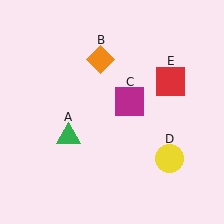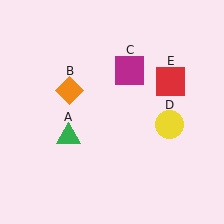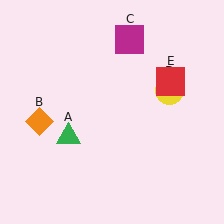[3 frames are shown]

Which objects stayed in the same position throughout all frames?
Green triangle (object A) and red square (object E) remained stationary.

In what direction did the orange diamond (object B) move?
The orange diamond (object B) moved down and to the left.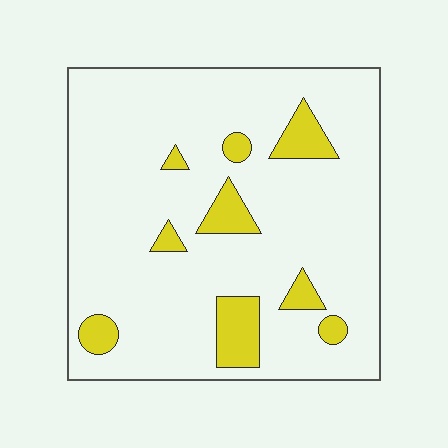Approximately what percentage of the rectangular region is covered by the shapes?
Approximately 10%.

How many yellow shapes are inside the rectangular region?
9.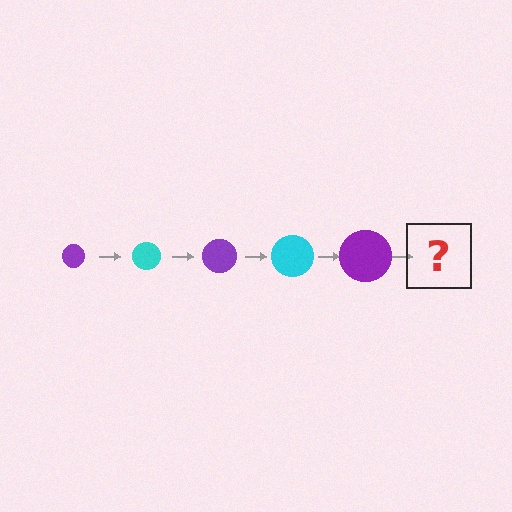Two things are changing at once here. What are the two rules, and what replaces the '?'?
The two rules are that the circle grows larger each step and the color cycles through purple and cyan. The '?' should be a cyan circle, larger than the previous one.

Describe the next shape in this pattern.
It should be a cyan circle, larger than the previous one.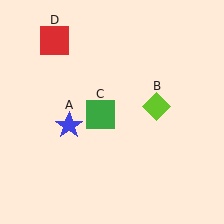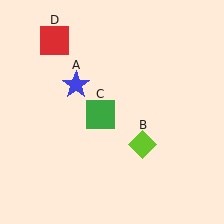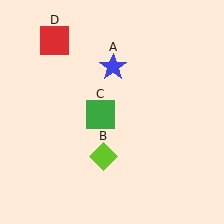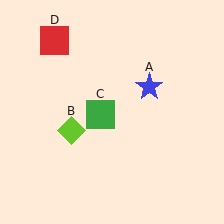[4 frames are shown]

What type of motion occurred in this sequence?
The blue star (object A), lime diamond (object B) rotated clockwise around the center of the scene.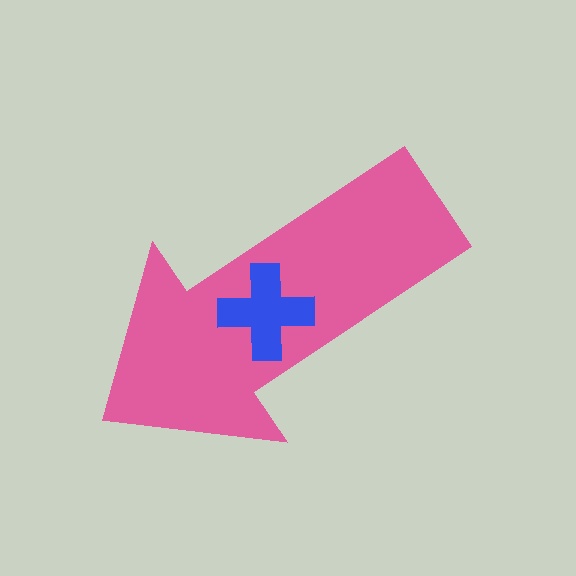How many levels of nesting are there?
2.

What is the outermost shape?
The pink arrow.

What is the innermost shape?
The blue cross.